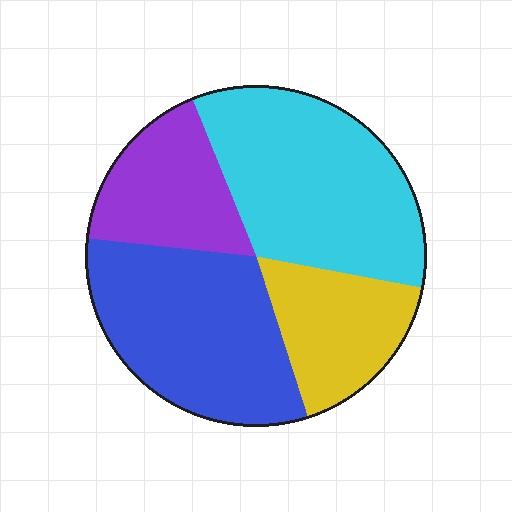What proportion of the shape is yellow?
Yellow covers about 15% of the shape.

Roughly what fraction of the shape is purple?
Purple covers roughly 15% of the shape.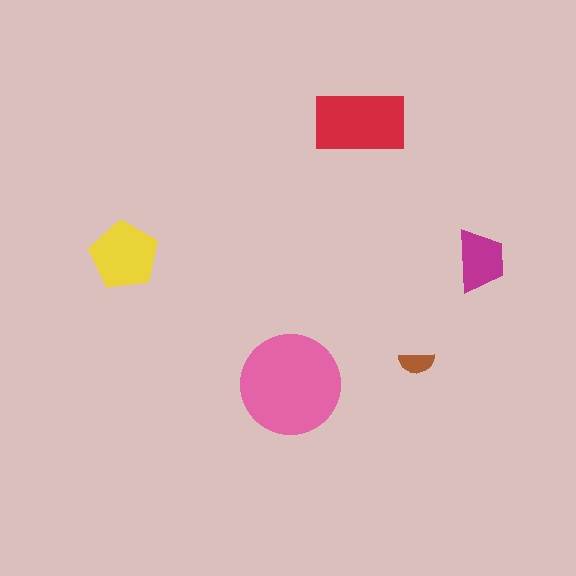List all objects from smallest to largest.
The brown semicircle, the magenta trapezoid, the yellow pentagon, the red rectangle, the pink circle.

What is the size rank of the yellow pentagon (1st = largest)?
3rd.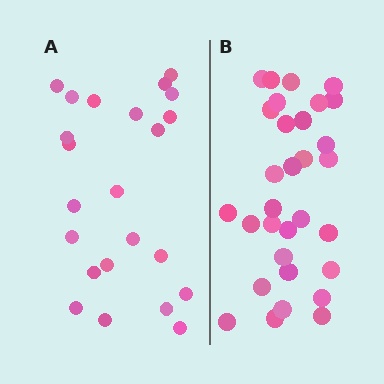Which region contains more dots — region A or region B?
Region B (the right region) has more dots.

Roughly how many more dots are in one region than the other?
Region B has roughly 8 or so more dots than region A.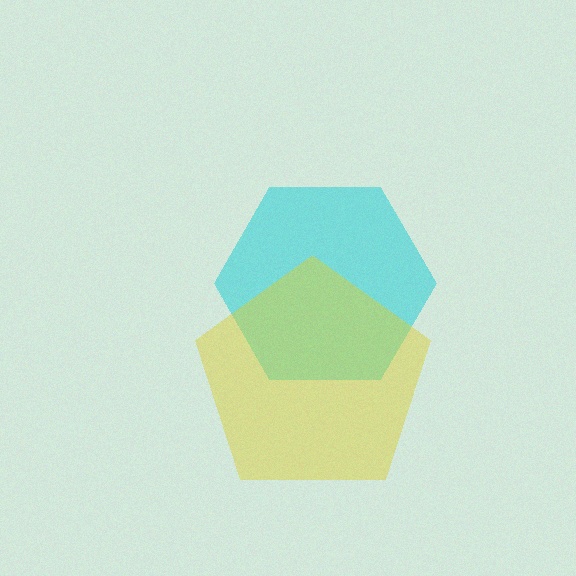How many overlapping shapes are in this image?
There are 2 overlapping shapes in the image.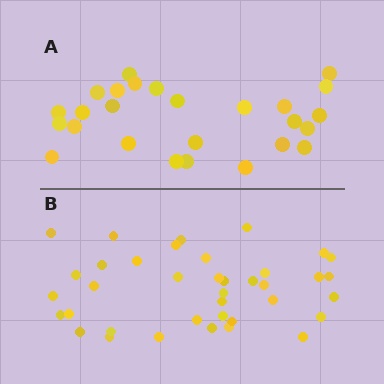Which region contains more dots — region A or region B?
Region B (the bottom region) has more dots.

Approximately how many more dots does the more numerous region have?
Region B has roughly 12 or so more dots than region A.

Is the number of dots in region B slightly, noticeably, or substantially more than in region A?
Region B has substantially more. The ratio is roughly 1.5 to 1.